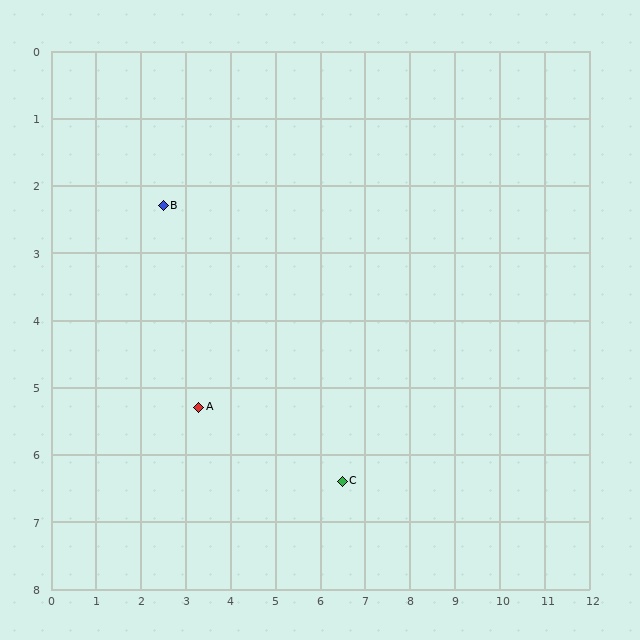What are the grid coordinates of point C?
Point C is at approximately (6.5, 6.4).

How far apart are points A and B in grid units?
Points A and B are about 3.1 grid units apart.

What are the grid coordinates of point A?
Point A is at approximately (3.3, 5.3).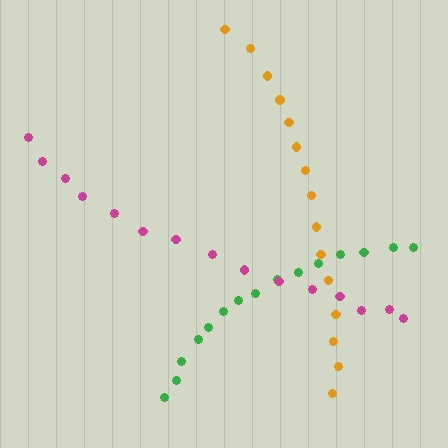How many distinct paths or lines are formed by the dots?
There are 3 distinct paths.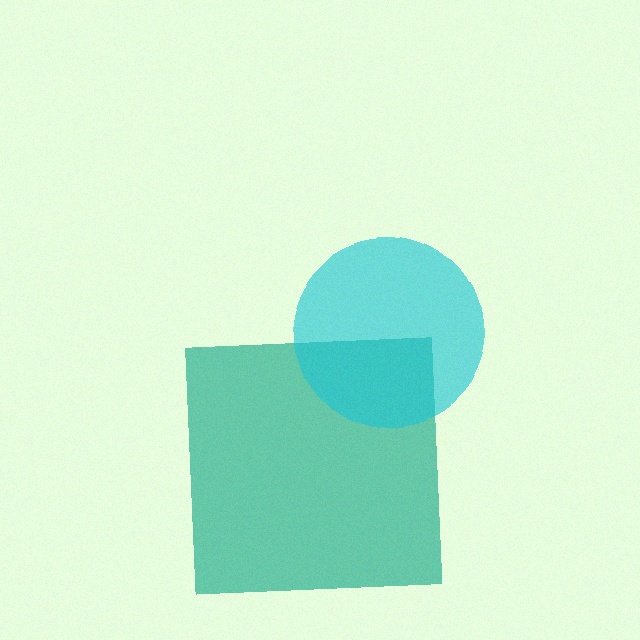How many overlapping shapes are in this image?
There are 2 overlapping shapes in the image.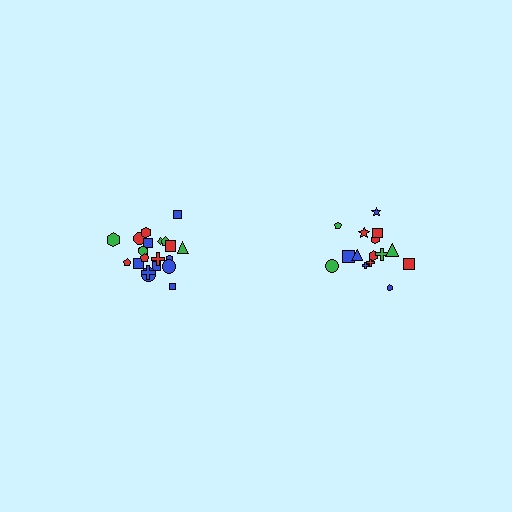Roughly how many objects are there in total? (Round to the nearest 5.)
Roughly 35 objects in total.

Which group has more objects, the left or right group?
The left group.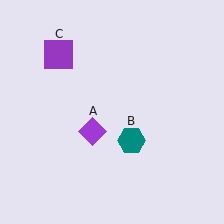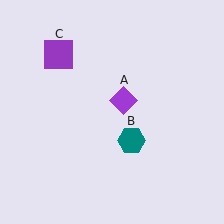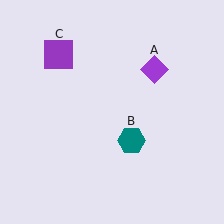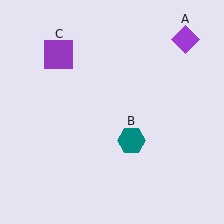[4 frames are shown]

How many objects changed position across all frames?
1 object changed position: purple diamond (object A).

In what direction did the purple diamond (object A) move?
The purple diamond (object A) moved up and to the right.